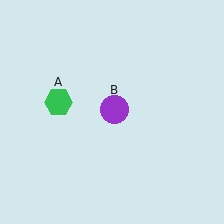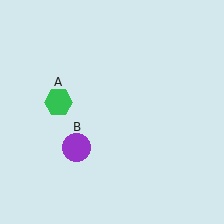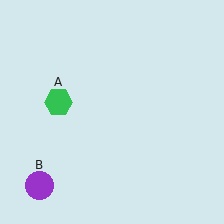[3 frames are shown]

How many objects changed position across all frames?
1 object changed position: purple circle (object B).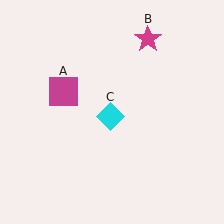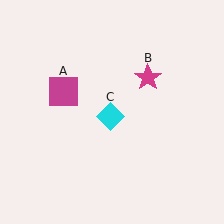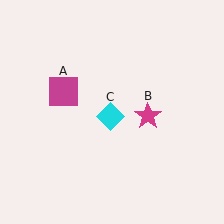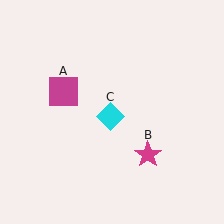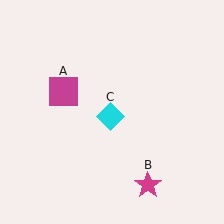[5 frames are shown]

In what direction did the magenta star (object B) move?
The magenta star (object B) moved down.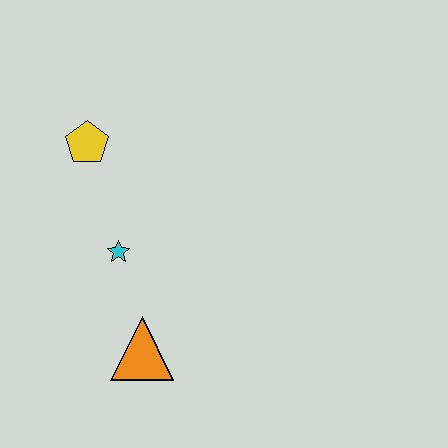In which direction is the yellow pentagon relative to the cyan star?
The yellow pentagon is above the cyan star.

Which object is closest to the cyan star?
The orange triangle is closest to the cyan star.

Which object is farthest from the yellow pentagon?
The orange triangle is farthest from the yellow pentagon.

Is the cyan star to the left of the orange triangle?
Yes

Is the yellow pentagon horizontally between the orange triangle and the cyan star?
No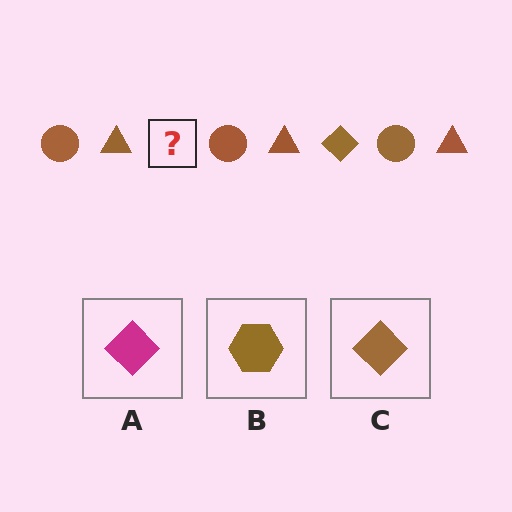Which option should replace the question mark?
Option C.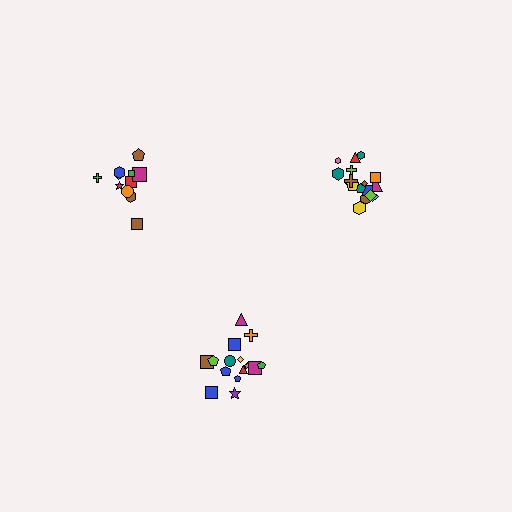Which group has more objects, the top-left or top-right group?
The top-right group.